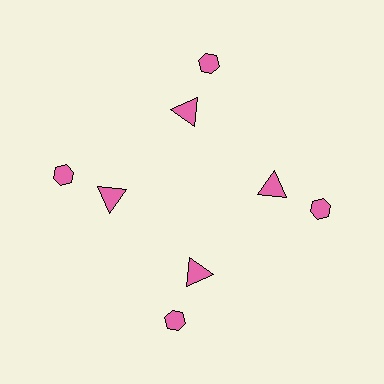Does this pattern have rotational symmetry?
Yes, this pattern has 4-fold rotational symmetry. It looks the same after rotating 90 degrees around the center.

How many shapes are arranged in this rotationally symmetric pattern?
There are 8 shapes, arranged in 4 groups of 2.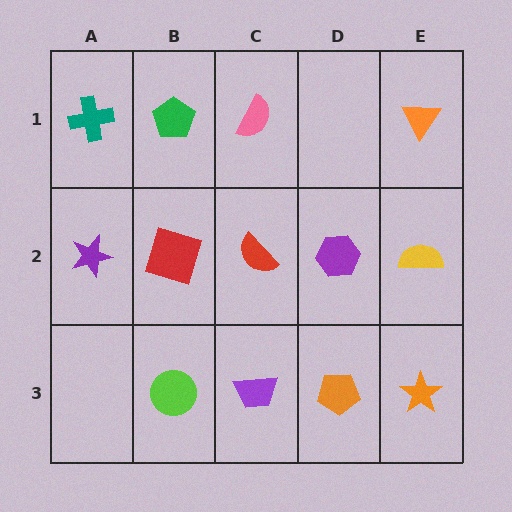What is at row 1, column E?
An orange triangle.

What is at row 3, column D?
An orange pentagon.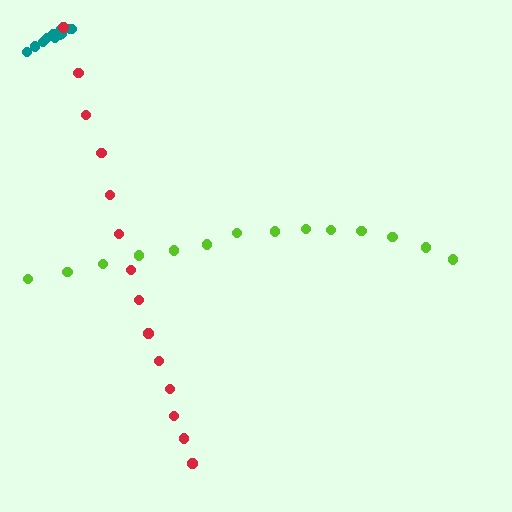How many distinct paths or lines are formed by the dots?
There are 3 distinct paths.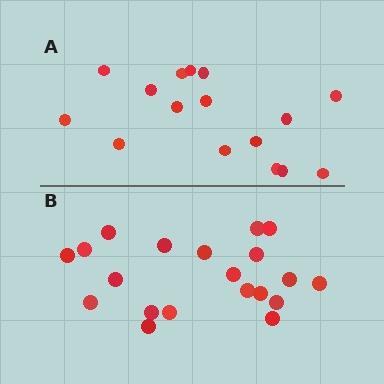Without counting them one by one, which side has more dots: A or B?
Region B (the bottom region) has more dots.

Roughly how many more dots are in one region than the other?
Region B has about 4 more dots than region A.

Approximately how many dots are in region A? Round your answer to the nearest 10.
About 20 dots. (The exact count is 16, which rounds to 20.)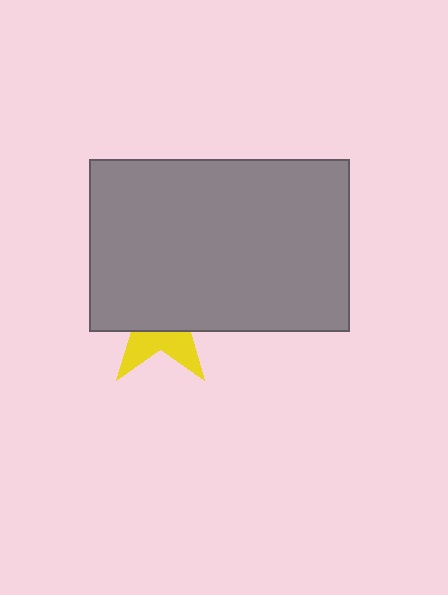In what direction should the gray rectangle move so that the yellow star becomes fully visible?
The gray rectangle should move up. That is the shortest direction to clear the overlap and leave the yellow star fully visible.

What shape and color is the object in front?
The object in front is a gray rectangle.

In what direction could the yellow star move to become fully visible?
The yellow star could move down. That would shift it out from behind the gray rectangle entirely.